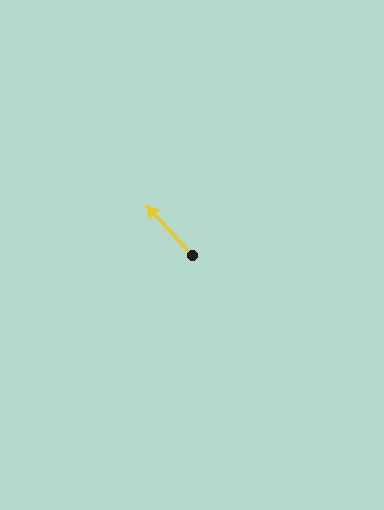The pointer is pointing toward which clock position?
Roughly 11 o'clock.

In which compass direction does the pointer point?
Northwest.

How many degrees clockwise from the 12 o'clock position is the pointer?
Approximately 317 degrees.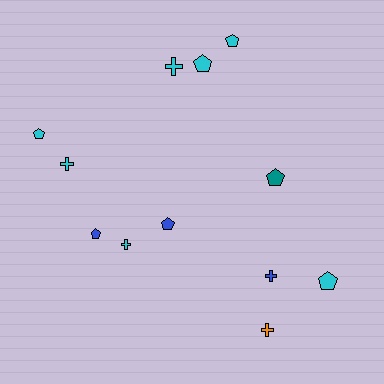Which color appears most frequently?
Cyan, with 7 objects.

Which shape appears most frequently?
Pentagon, with 7 objects.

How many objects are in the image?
There are 12 objects.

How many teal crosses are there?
There are no teal crosses.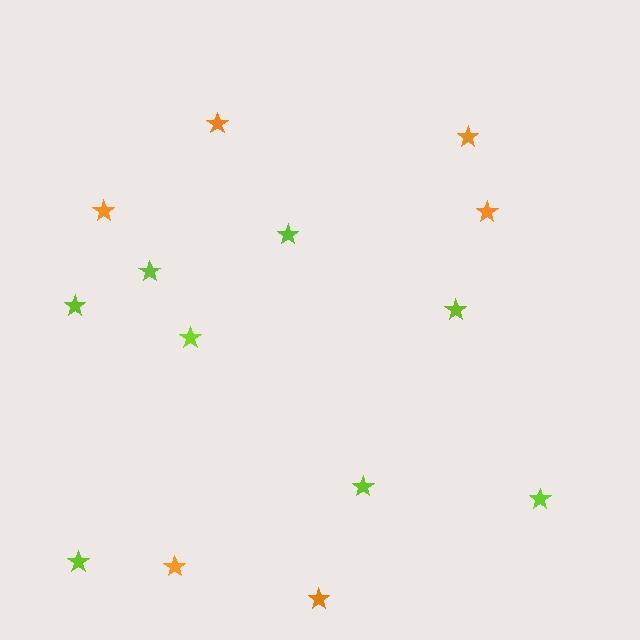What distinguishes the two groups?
There are 2 groups: one group of lime stars (8) and one group of orange stars (6).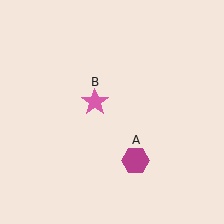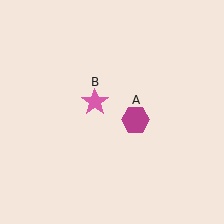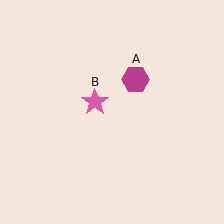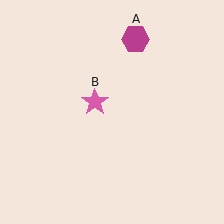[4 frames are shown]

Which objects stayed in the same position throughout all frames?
Pink star (object B) remained stationary.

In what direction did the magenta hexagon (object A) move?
The magenta hexagon (object A) moved up.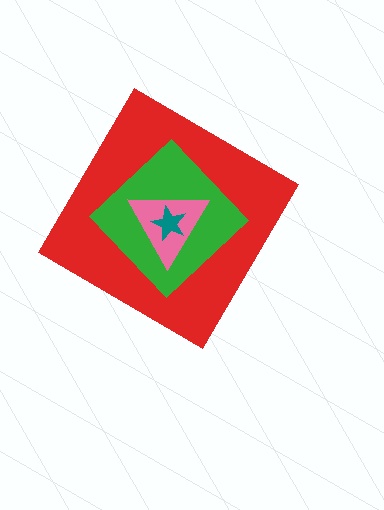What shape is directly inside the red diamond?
The green diamond.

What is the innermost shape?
The teal star.